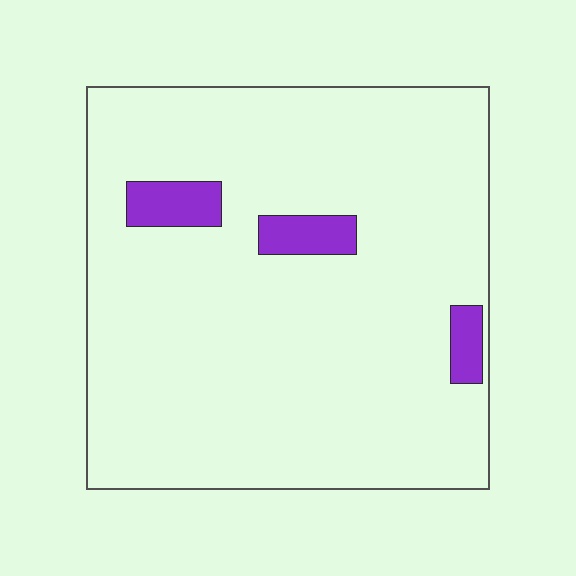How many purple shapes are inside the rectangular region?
3.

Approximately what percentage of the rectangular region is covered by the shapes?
Approximately 5%.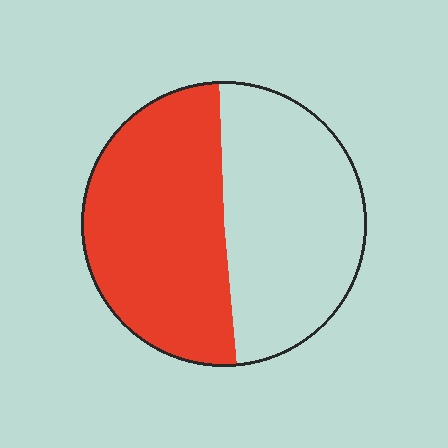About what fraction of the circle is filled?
About one half (1/2).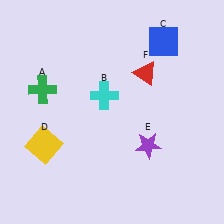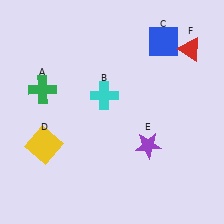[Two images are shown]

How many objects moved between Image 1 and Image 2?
1 object moved between the two images.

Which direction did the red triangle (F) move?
The red triangle (F) moved right.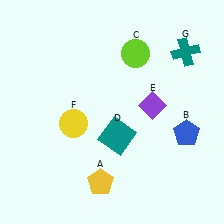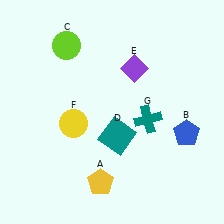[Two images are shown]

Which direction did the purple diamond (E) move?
The purple diamond (E) moved up.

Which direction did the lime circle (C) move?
The lime circle (C) moved left.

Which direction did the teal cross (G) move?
The teal cross (G) moved down.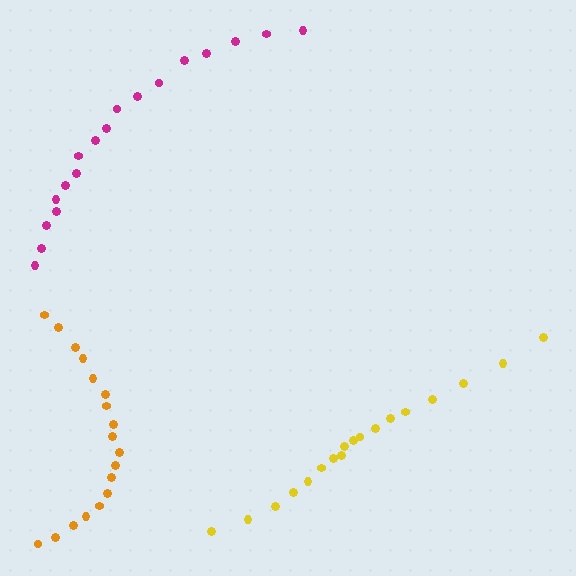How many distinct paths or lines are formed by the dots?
There are 3 distinct paths.